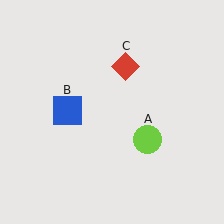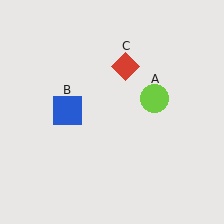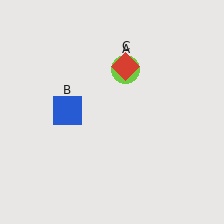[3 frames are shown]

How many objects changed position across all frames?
1 object changed position: lime circle (object A).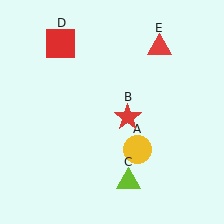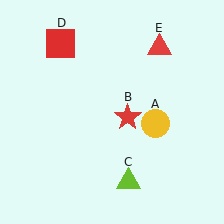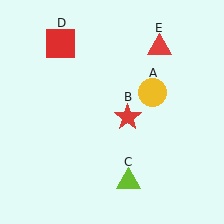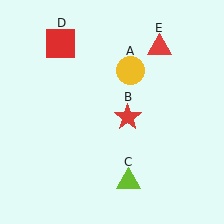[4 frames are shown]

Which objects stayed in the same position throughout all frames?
Red star (object B) and lime triangle (object C) and red square (object D) and red triangle (object E) remained stationary.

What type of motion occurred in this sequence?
The yellow circle (object A) rotated counterclockwise around the center of the scene.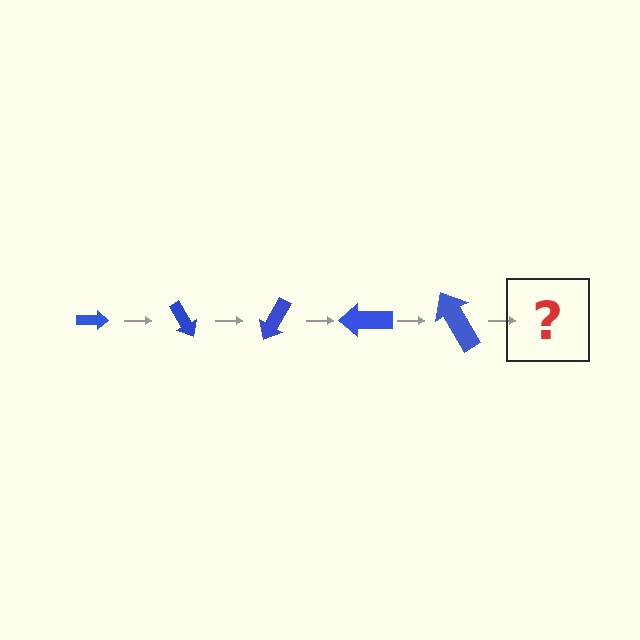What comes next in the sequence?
The next element should be an arrow, larger than the previous one and rotated 300 degrees from the start.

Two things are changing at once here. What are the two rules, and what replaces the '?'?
The two rules are that the arrow grows larger each step and it rotates 60 degrees each step. The '?' should be an arrow, larger than the previous one and rotated 300 degrees from the start.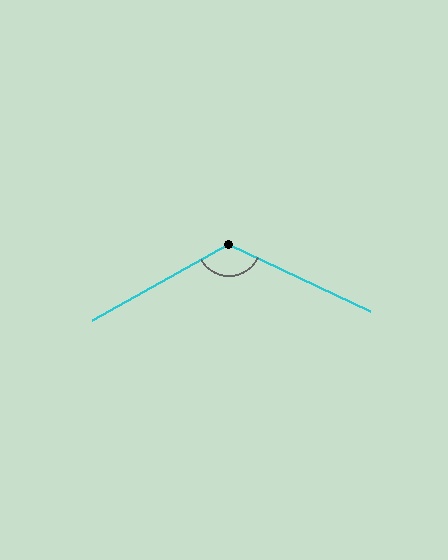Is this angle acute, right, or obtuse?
It is obtuse.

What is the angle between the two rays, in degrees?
Approximately 125 degrees.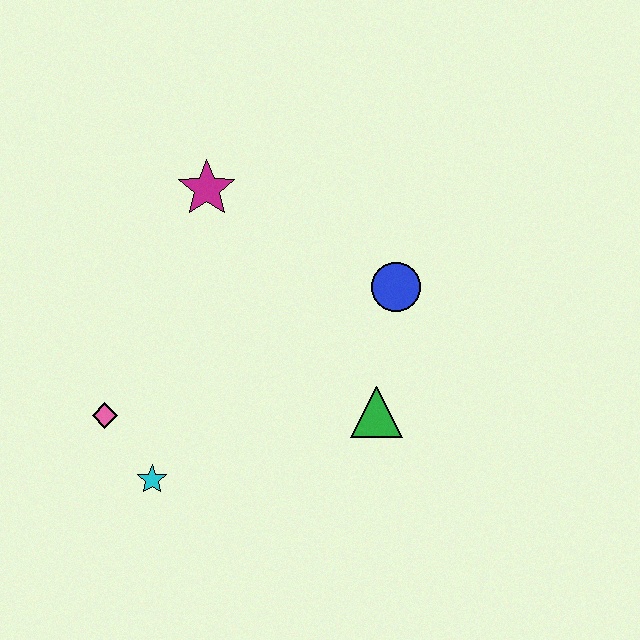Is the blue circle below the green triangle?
No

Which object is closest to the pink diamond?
The cyan star is closest to the pink diamond.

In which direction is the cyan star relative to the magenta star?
The cyan star is below the magenta star.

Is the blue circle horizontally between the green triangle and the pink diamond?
No